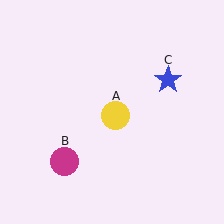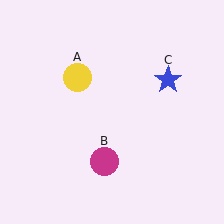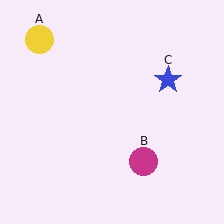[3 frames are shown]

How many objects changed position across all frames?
2 objects changed position: yellow circle (object A), magenta circle (object B).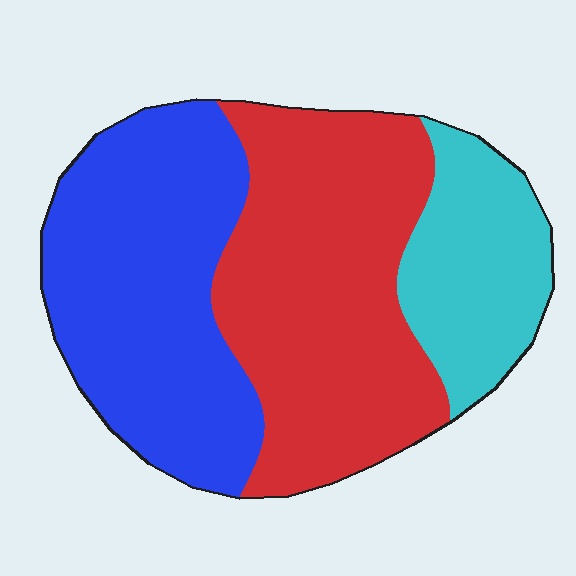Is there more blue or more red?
Red.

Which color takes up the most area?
Red, at roughly 45%.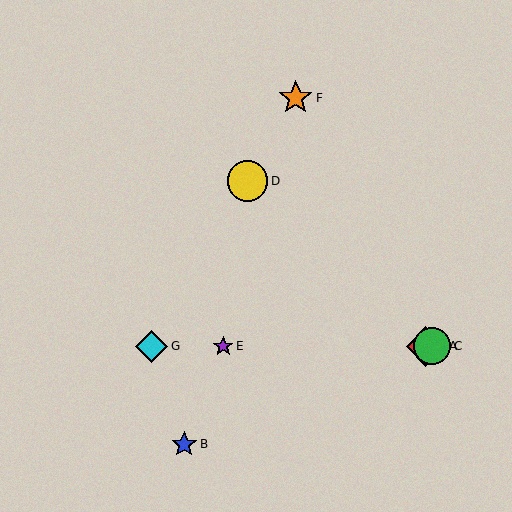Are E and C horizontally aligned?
Yes, both are at y≈346.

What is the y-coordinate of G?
Object G is at y≈346.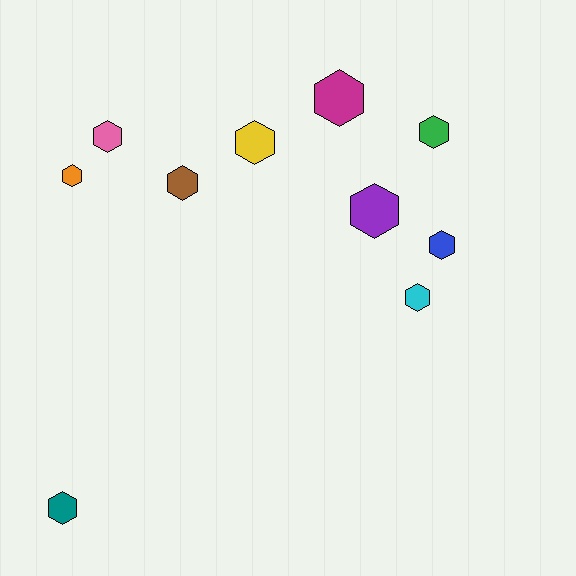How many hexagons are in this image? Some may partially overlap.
There are 10 hexagons.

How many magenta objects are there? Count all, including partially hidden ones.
There is 1 magenta object.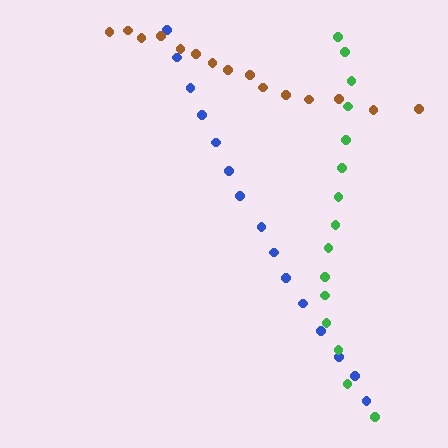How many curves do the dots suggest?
There are 3 distinct paths.